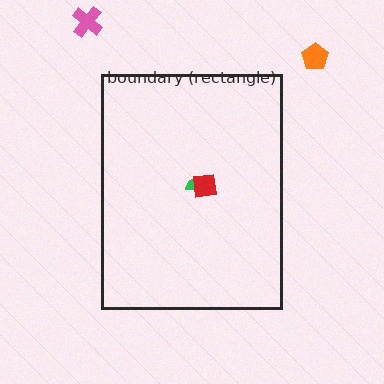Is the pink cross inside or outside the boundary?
Outside.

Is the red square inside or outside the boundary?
Inside.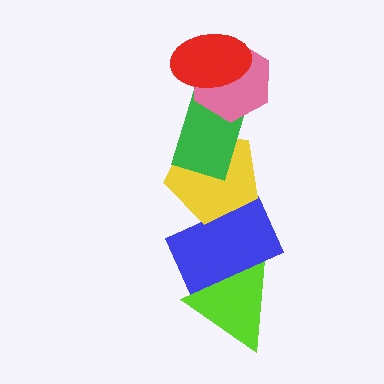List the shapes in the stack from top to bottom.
From top to bottom: the red ellipse, the pink hexagon, the green rectangle, the yellow pentagon, the blue rectangle, the lime triangle.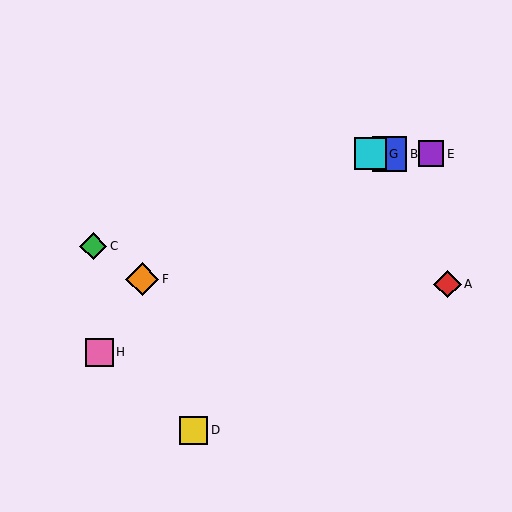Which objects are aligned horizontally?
Objects B, E, G are aligned horizontally.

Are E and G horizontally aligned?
Yes, both are at y≈154.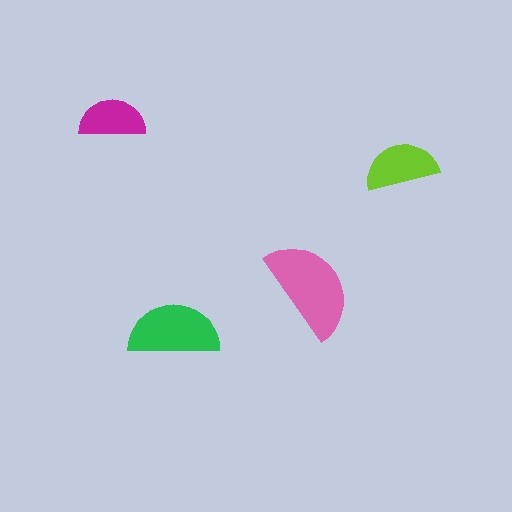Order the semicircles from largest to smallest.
the pink one, the green one, the lime one, the magenta one.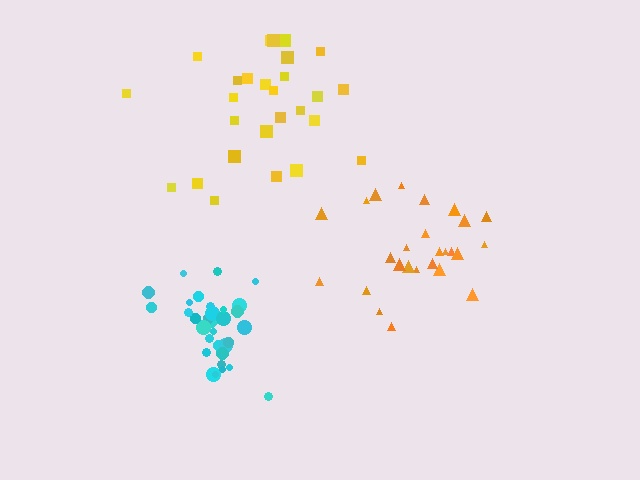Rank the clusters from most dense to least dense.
cyan, orange, yellow.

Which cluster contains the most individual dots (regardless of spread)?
Cyan (35).